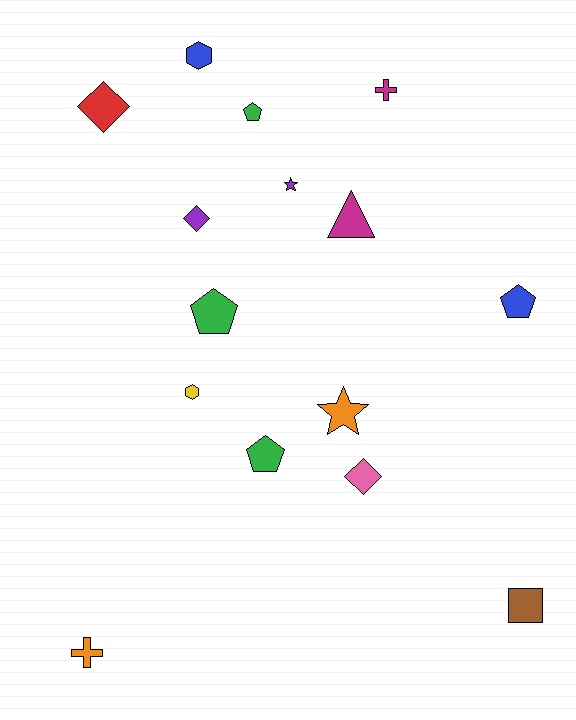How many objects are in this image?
There are 15 objects.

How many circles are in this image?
There are no circles.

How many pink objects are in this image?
There is 1 pink object.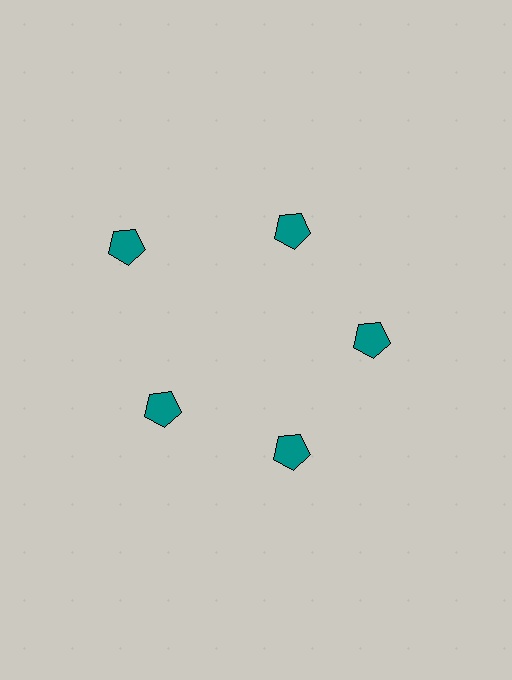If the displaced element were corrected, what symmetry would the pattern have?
It would have 5-fold rotational symmetry — the pattern would map onto itself every 72 degrees.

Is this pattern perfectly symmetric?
No. The 5 teal pentagons are arranged in a ring, but one element near the 10 o'clock position is pushed outward from the center, breaking the 5-fold rotational symmetry.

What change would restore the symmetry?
The symmetry would be restored by moving it inward, back onto the ring so that all 5 pentagons sit at equal angles and equal distance from the center.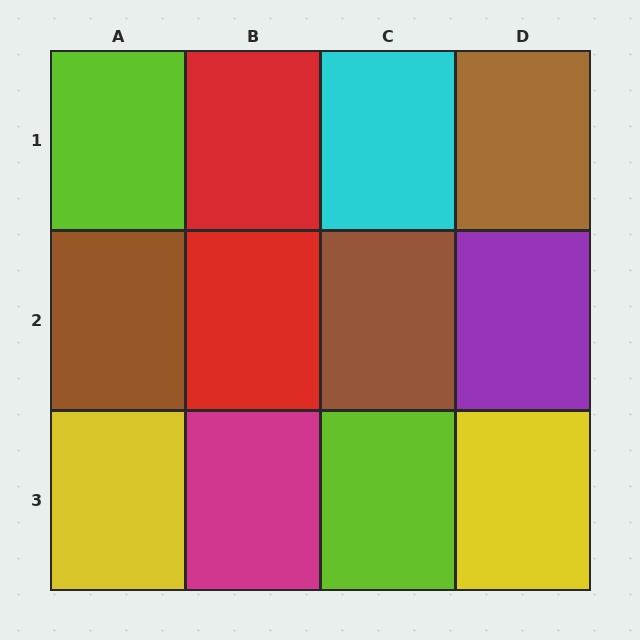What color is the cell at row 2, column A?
Brown.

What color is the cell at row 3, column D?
Yellow.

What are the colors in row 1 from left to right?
Lime, red, cyan, brown.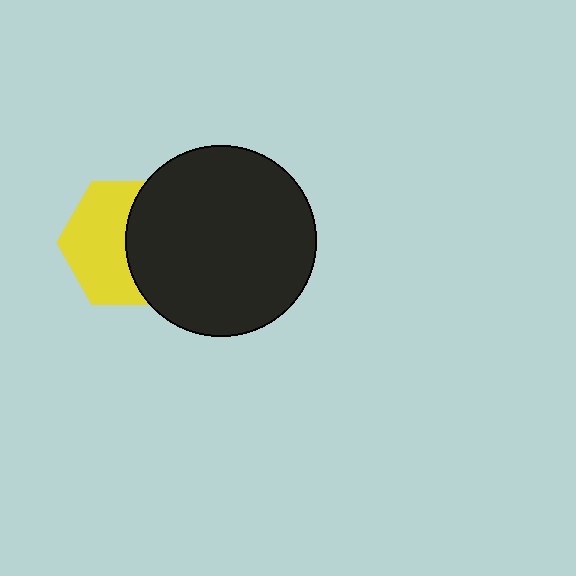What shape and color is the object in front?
The object in front is a black circle.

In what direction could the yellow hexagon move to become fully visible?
The yellow hexagon could move left. That would shift it out from behind the black circle entirely.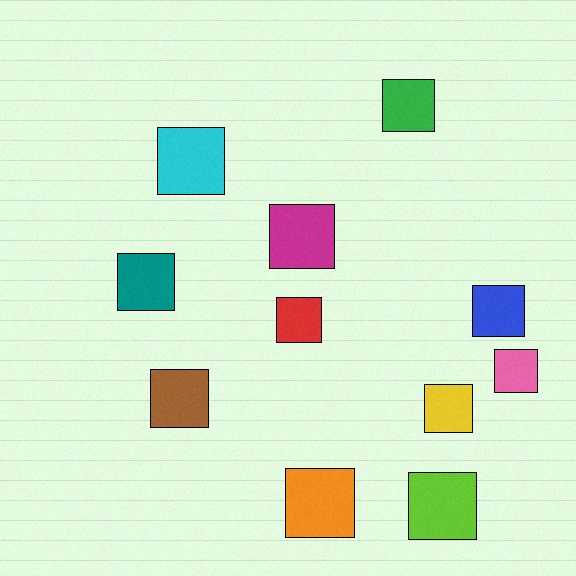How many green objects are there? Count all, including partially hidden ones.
There is 1 green object.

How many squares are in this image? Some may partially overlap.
There are 11 squares.